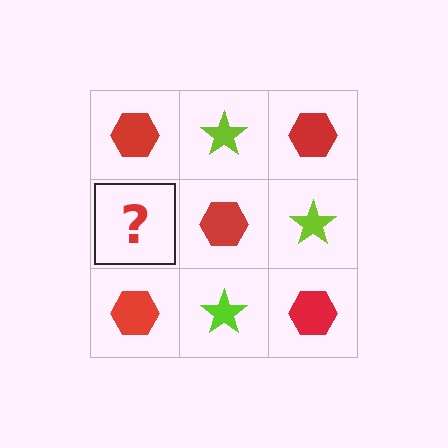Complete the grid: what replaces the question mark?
The question mark should be replaced with a lime star.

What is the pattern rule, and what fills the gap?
The rule is that it alternates red hexagon and lime star in a checkerboard pattern. The gap should be filled with a lime star.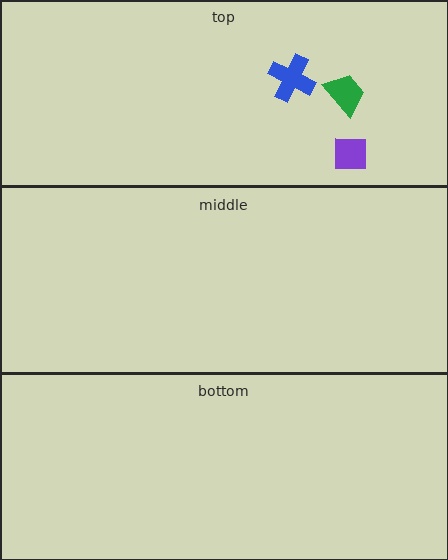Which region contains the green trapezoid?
The top region.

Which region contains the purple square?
The top region.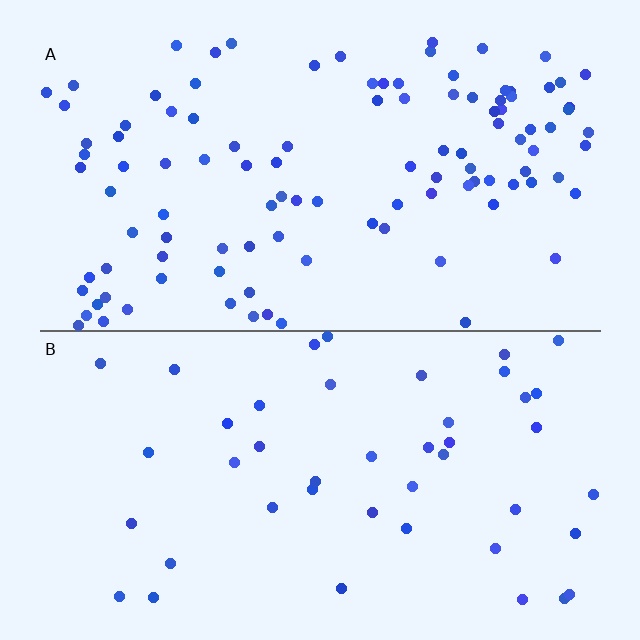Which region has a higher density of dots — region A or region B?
A (the top).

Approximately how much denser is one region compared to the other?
Approximately 2.4× — region A over region B.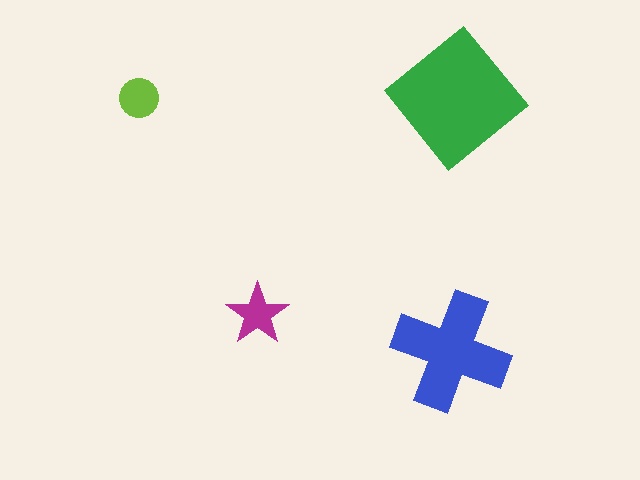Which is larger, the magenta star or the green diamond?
The green diamond.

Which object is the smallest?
The lime circle.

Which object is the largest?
The green diamond.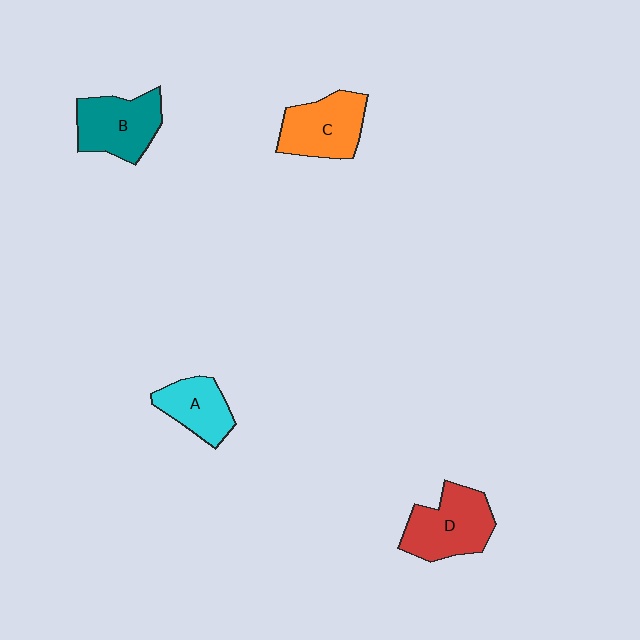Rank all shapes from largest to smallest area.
From largest to smallest: D (red), B (teal), C (orange), A (cyan).